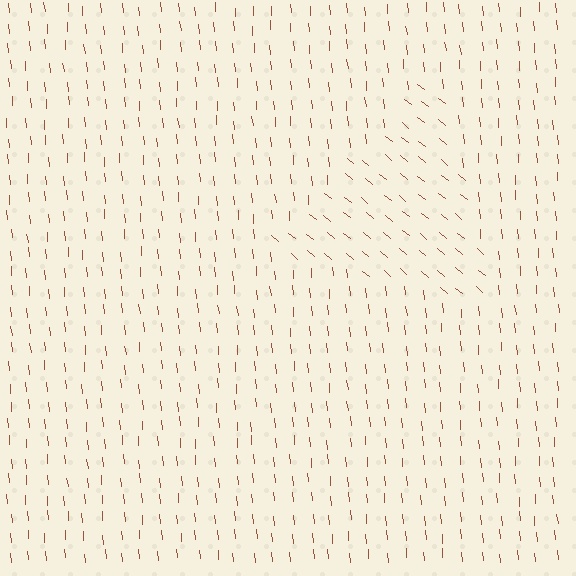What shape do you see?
I see a triangle.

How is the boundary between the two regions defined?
The boundary is defined purely by a change in line orientation (approximately 45 degrees difference). All lines are the same color and thickness.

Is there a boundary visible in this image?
Yes, there is a texture boundary formed by a change in line orientation.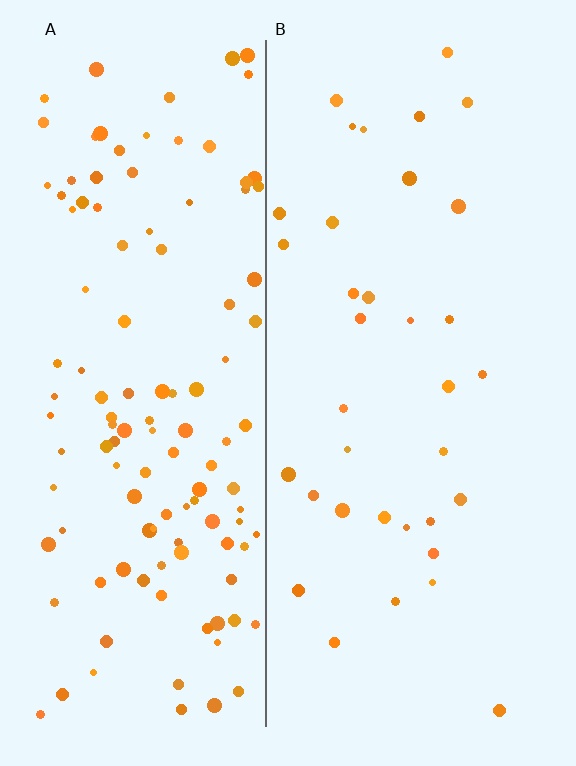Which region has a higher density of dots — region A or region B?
A (the left).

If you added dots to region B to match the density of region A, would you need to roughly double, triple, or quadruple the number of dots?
Approximately quadruple.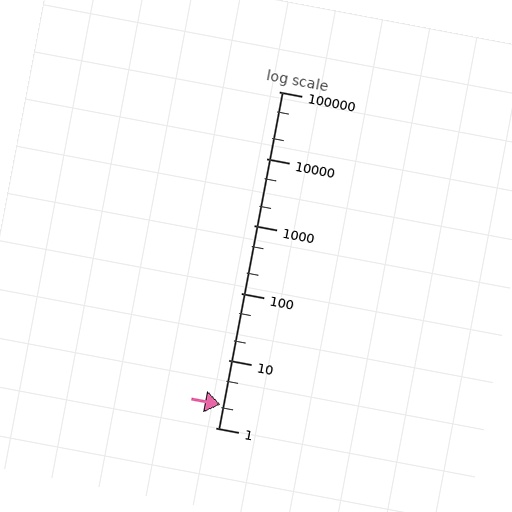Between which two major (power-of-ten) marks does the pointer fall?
The pointer is between 1 and 10.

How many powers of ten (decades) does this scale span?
The scale spans 5 decades, from 1 to 100000.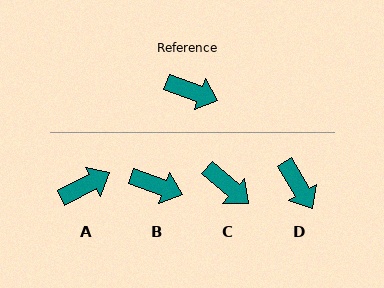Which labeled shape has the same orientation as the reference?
B.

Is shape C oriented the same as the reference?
No, it is off by about 22 degrees.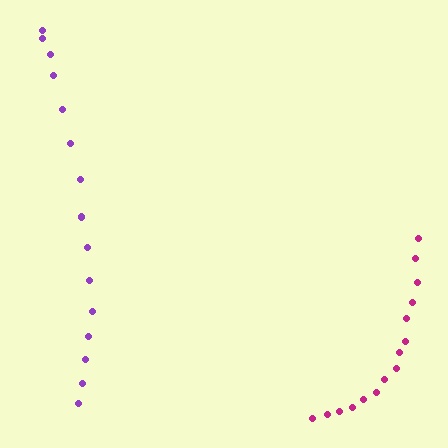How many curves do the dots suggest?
There are 2 distinct paths.